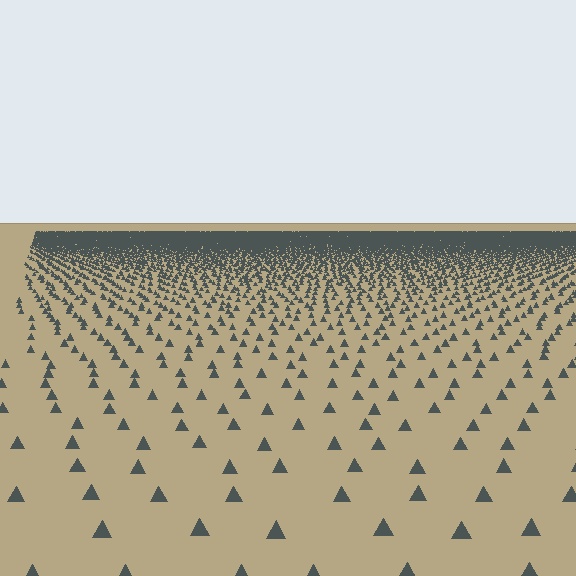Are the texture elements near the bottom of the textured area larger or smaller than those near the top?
Larger. Near the bottom, elements are closer to the viewer and appear at a bigger on-screen size.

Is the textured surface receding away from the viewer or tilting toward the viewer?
The surface is receding away from the viewer. Texture elements get smaller and denser toward the top.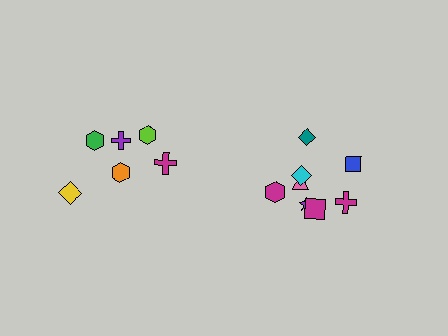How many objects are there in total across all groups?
There are 14 objects.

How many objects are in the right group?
There are 8 objects.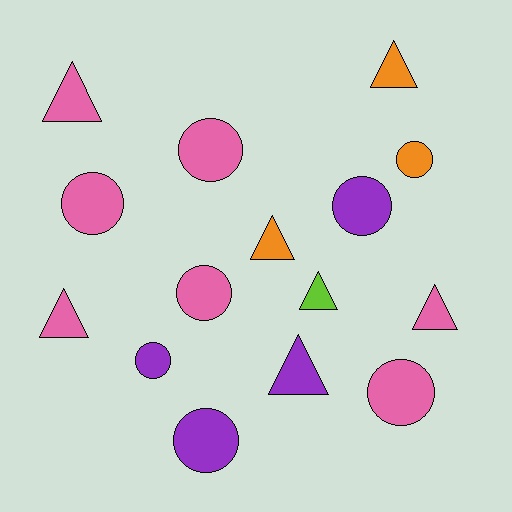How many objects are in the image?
There are 15 objects.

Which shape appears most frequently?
Circle, with 8 objects.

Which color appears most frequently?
Pink, with 7 objects.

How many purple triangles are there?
There is 1 purple triangle.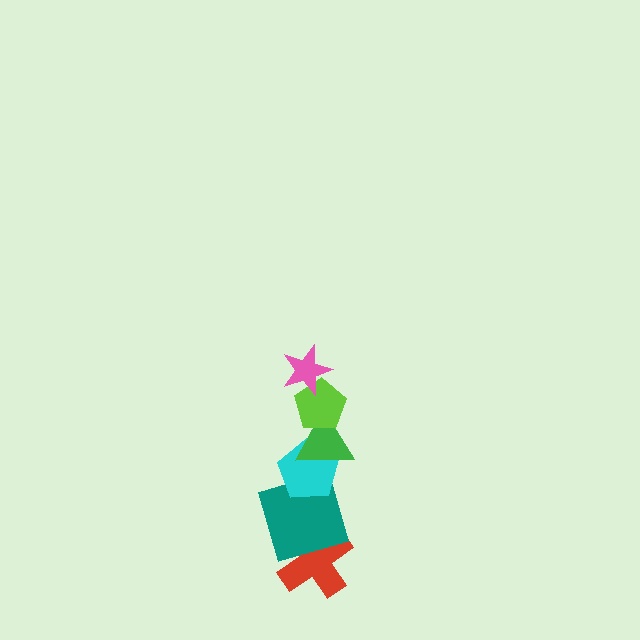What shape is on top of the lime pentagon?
The pink star is on top of the lime pentagon.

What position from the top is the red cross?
The red cross is 6th from the top.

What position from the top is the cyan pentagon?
The cyan pentagon is 4th from the top.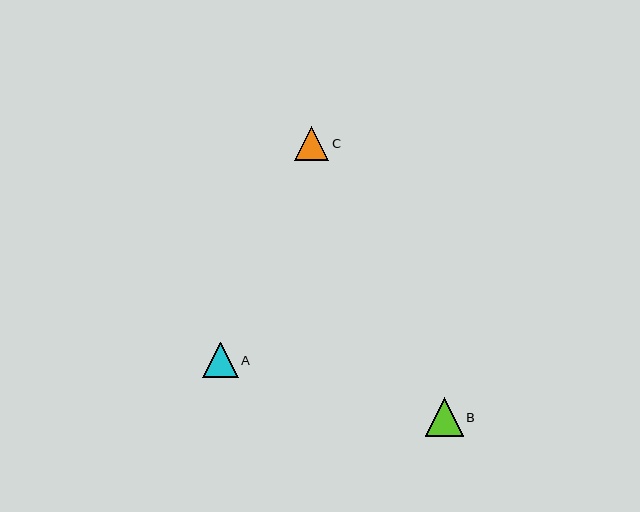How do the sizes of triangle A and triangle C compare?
Triangle A and triangle C are approximately the same size.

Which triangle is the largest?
Triangle B is the largest with a size of approximately 38 pixels.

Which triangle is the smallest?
Triangle C is the smallest with a size of approximately 34 pixels.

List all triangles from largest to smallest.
From largest to smallest: B, A, C.